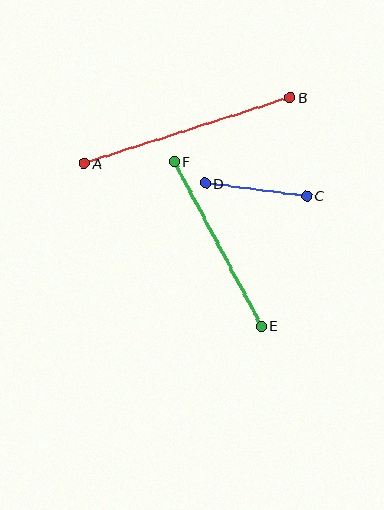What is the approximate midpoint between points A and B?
The midpoint is at approximately (187, 131) pixels.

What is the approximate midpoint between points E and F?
The midpoint is at approximately (218, 244) pixels.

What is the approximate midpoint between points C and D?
The midpoint is at approximately (256, 189) pixels.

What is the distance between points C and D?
The distance is approximately 102 pixels.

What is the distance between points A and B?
The distance is approximately 216 pixels.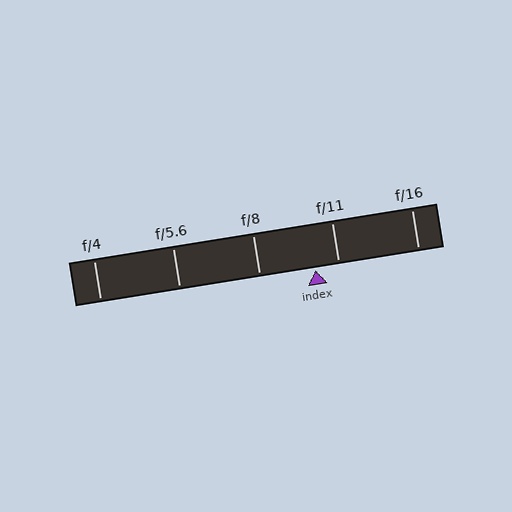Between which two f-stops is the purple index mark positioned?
The index mark is between f/8 and f/11.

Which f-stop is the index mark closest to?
The index mark is closest to f/11.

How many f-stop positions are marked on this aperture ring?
There are 5 f-stop positions marked.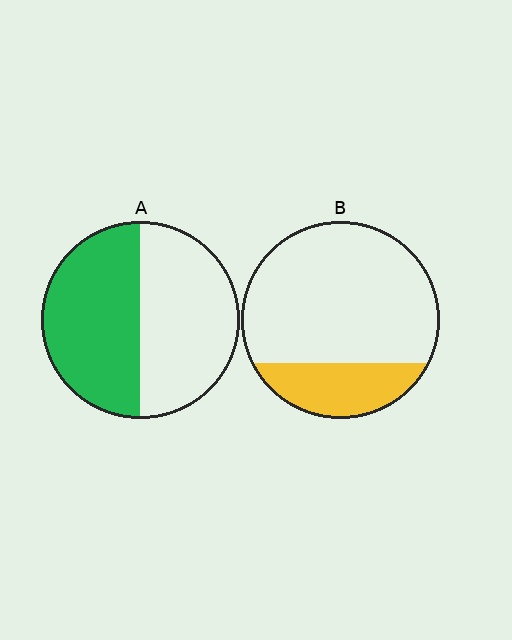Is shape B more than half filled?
No.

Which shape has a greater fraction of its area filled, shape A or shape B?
Shape A.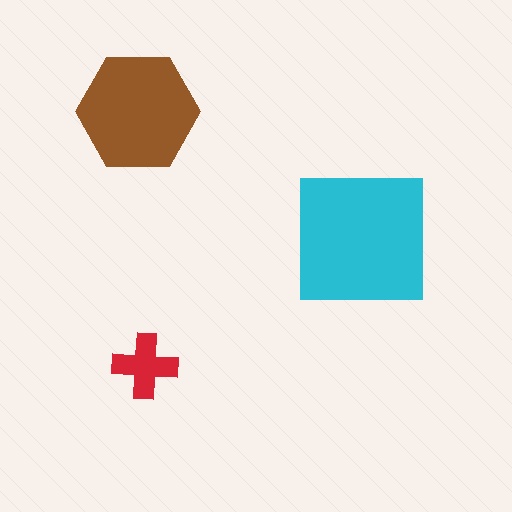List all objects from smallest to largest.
The red cross, the brown hexagon, the cyan square.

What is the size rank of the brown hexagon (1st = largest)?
2nd.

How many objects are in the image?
There are 3 objects in the image.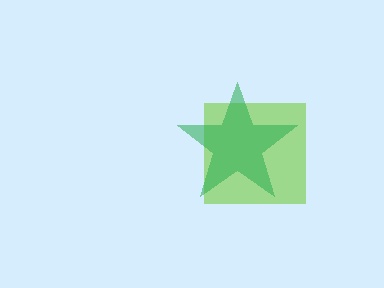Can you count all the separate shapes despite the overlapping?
Yes, there are 2 separate shapes.